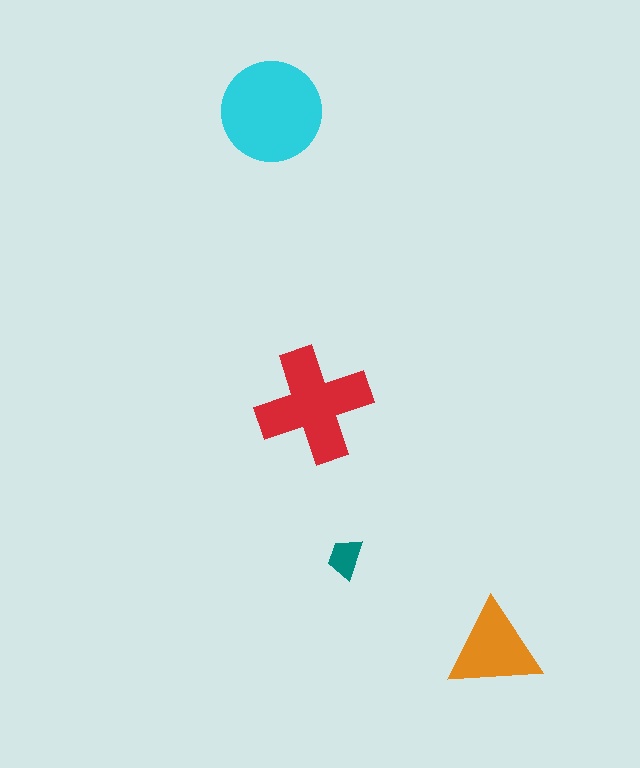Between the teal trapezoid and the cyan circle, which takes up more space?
The cyan circle.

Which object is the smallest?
The teal trapezoid.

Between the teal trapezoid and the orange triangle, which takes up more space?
The orange triangle.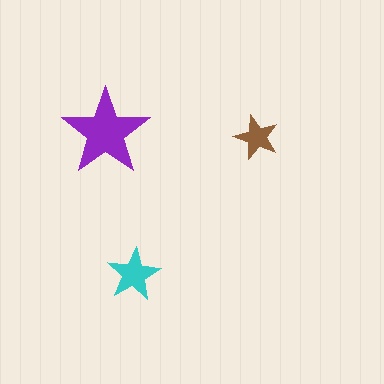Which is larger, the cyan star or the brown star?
The cyan one.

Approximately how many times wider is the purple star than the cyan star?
About 1.5 times wider.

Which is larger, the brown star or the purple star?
The purple one.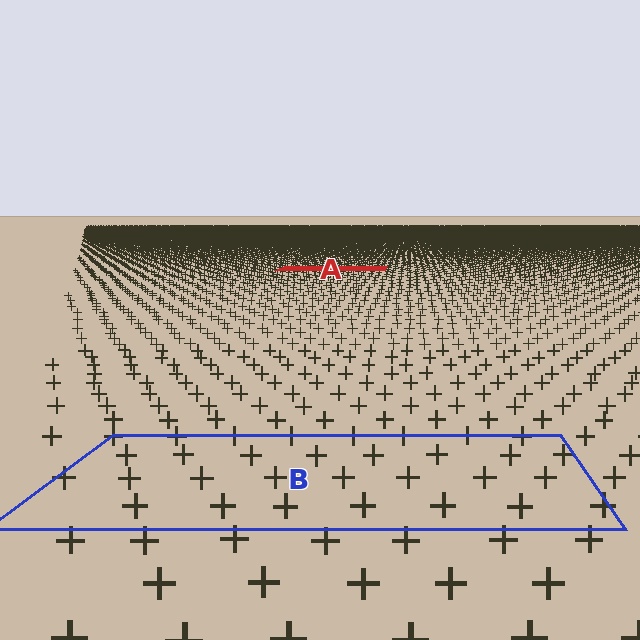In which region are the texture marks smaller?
The texture marks are smaller in region A, because it is farther away.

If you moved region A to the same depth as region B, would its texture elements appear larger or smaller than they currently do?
They would appear larger. At a closer depth, the same texture elements are projected at a bigger on-screen size.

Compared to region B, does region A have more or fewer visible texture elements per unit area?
Region A has more texture elements per unit area — they are packed more densely because it is farther away.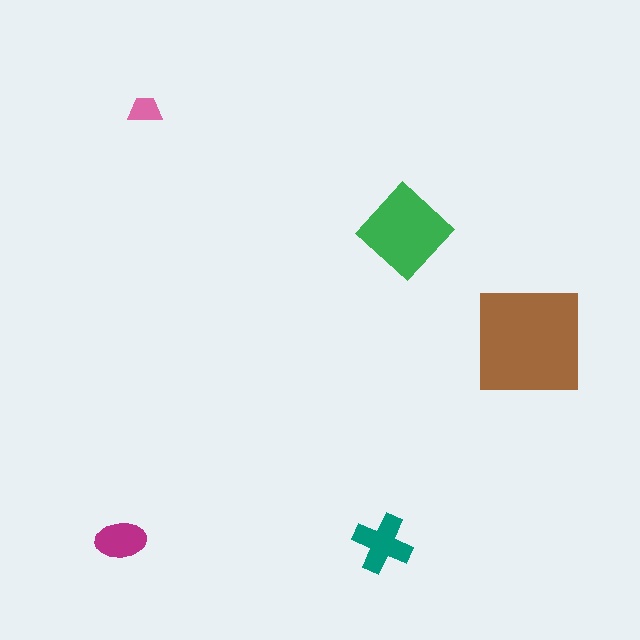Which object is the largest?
The brown square.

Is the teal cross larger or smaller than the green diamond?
Smaller.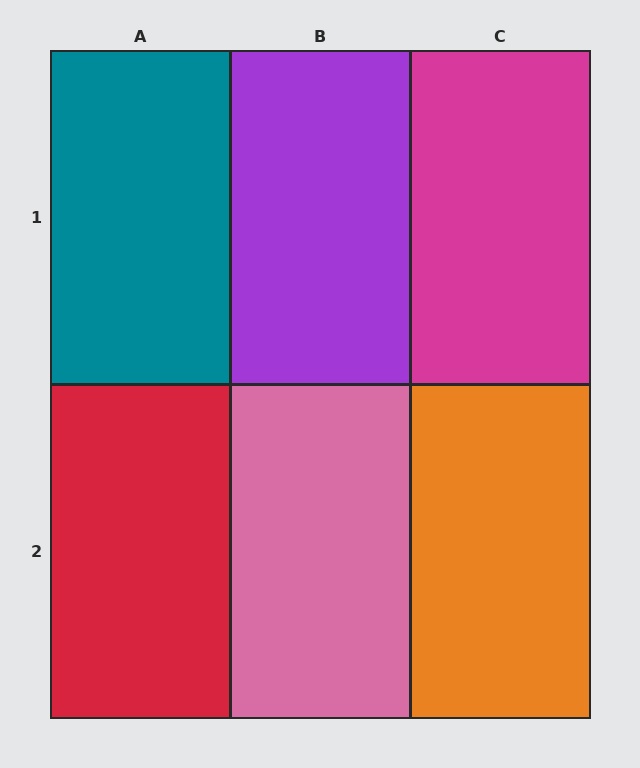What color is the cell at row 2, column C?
Orange.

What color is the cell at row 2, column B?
Pink.